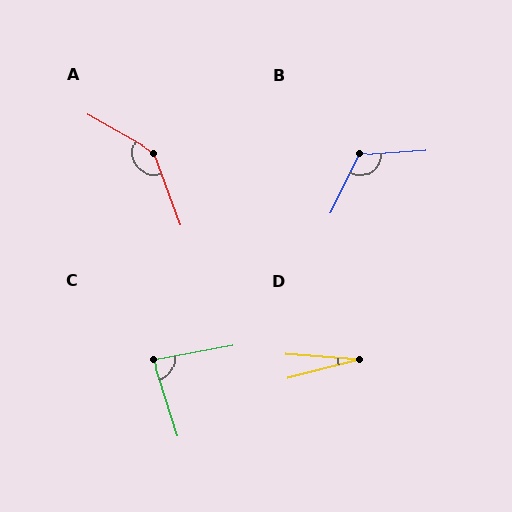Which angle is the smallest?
D, at approximately 19 degrees.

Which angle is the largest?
A, at approximately 140 degrees.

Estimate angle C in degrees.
Approximately 82 degrees.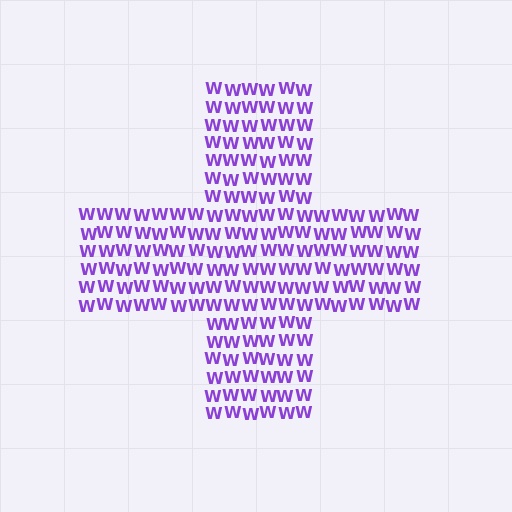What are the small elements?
The small elements are letter W's.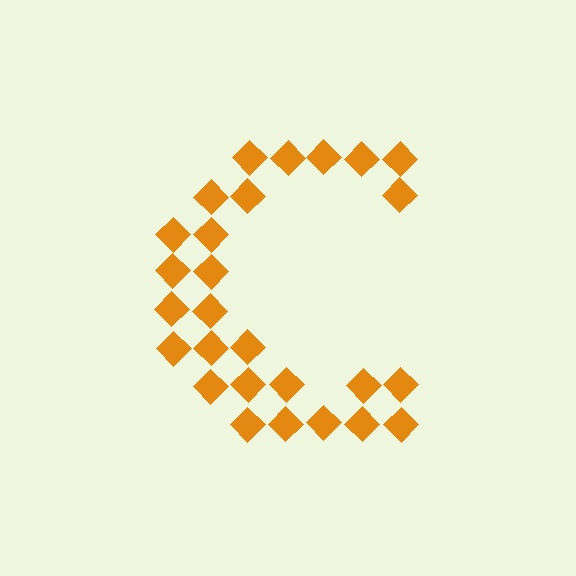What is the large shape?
The large shape is the letter C.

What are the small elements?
The small elements are diamonds.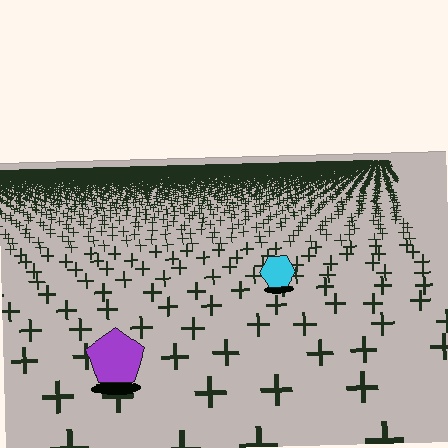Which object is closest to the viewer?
The purple pentagon is closest. The texture marks near it are larger and more spread out.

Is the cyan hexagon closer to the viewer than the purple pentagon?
No. The purple pentagon is closer — you can tell from the texture gradient: the ground texture is coarser near it.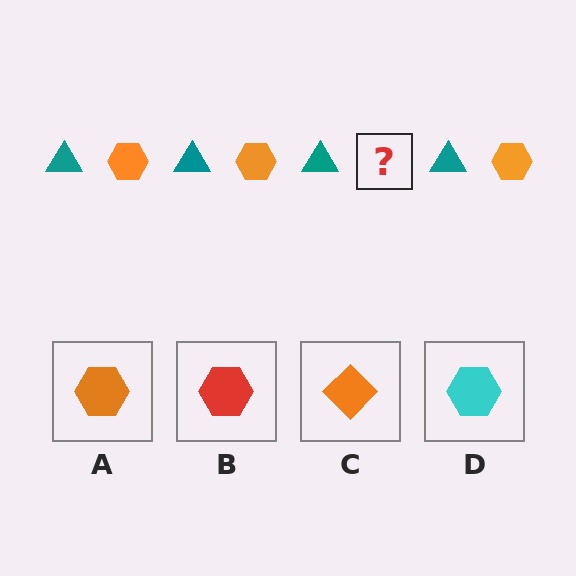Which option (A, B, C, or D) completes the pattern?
A.